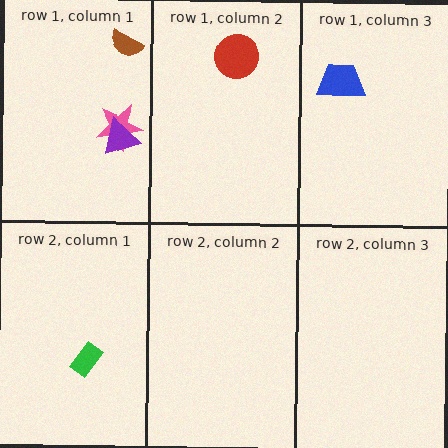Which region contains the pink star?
The row 1, column 1 region.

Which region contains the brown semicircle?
The row 1, column 1 region.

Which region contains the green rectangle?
The row 2, column 1 region.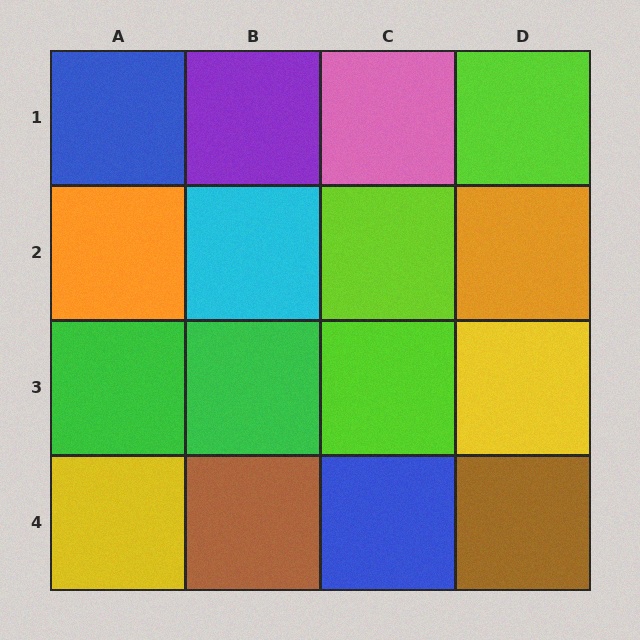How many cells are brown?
2 cells are brown.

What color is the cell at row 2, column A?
Orange.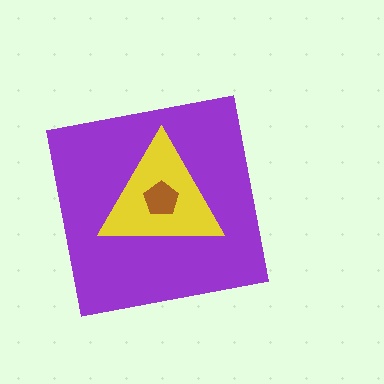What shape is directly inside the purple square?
The yellow triangle.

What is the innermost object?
The brown pentagon.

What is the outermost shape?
The purple square.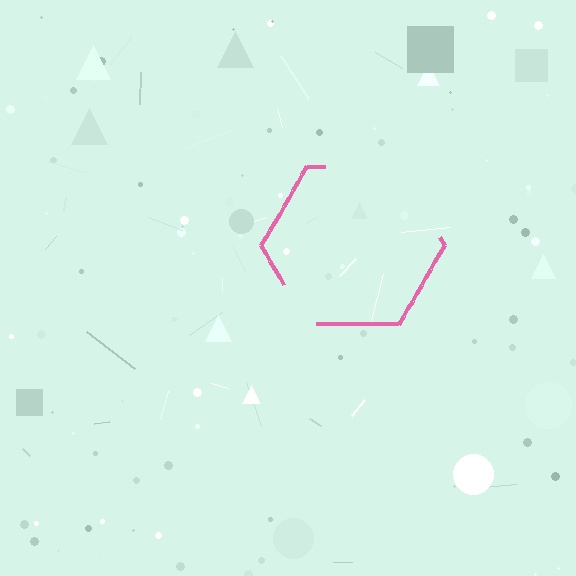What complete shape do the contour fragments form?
The contour fragments form a hexagon.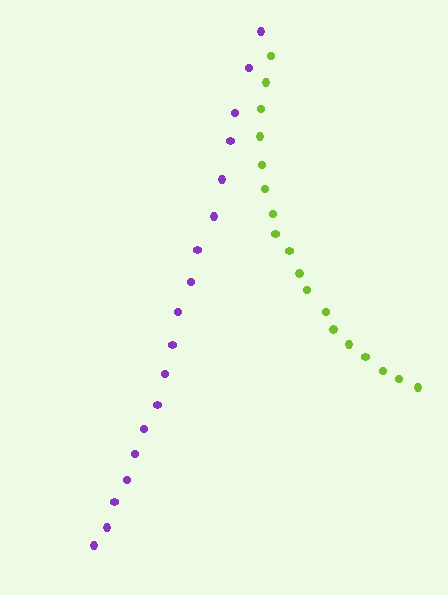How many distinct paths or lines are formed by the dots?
There are 2 distinct paths.